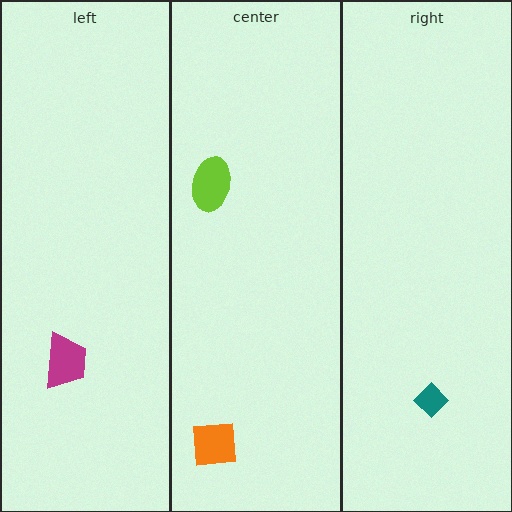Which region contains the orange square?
The center region.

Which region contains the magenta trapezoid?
The left region.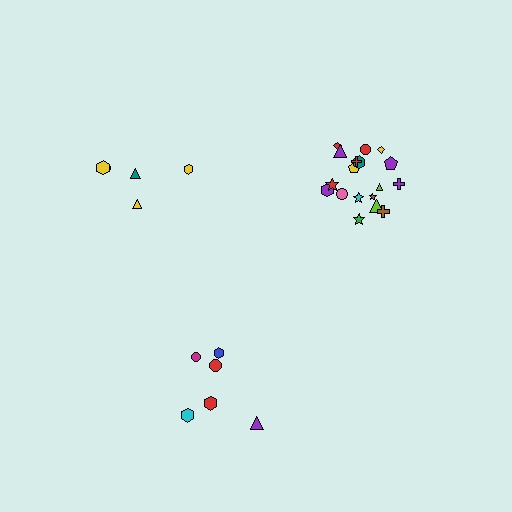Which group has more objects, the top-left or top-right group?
The top-right group.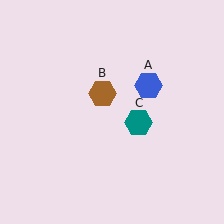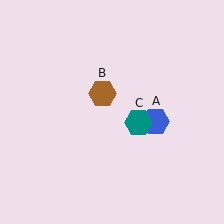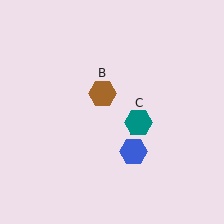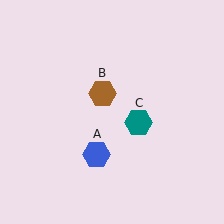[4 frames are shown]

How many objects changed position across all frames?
1 object changed position: blue hexagon (object A).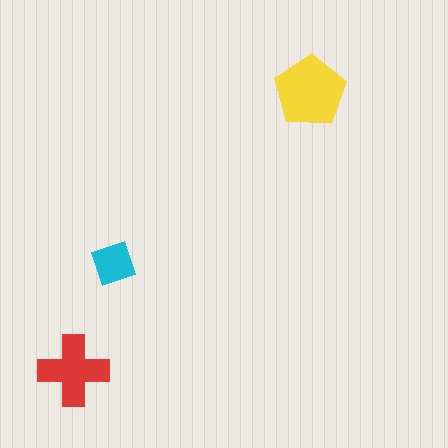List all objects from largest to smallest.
The yellow pentagon, the red cross, the cyan square.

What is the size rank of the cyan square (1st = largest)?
3rd.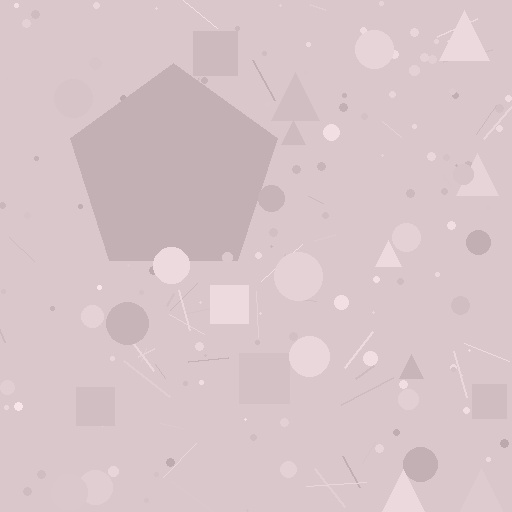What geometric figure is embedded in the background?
A pentagon is embedded in the background.